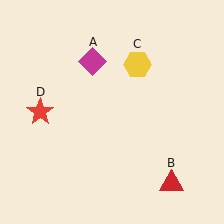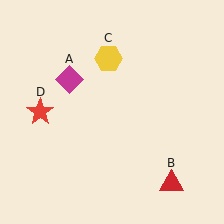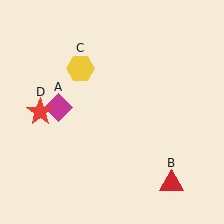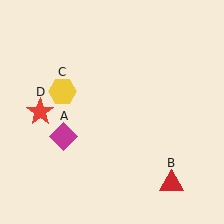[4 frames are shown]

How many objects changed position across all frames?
2 objects changed position: magenta diamond (object A), yellow hexagon (object C).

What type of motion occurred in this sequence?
The magenta diamond (object A), yellow hexagon (object C) rotated counterclockwise around the center of the scene.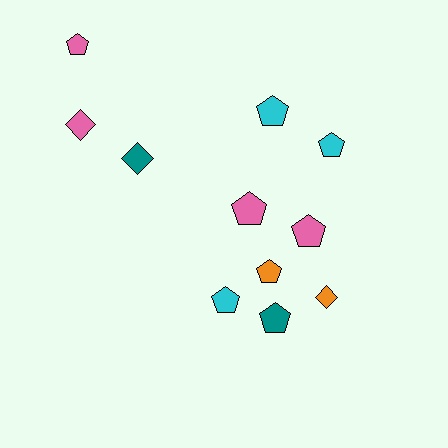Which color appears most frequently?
Pink, with 4 objects.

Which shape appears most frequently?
Pentagon, with 8 objects.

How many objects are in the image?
There are 11 objects.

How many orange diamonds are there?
There is 1 orange diamond.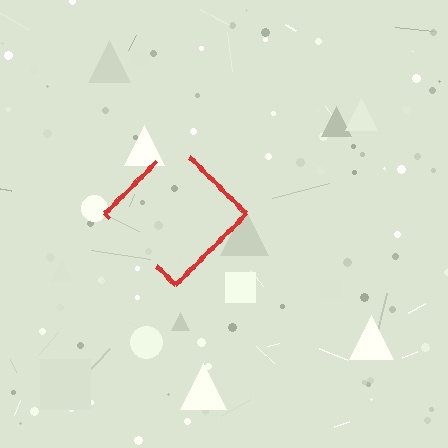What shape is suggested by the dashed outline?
The dashed outline suggests a diamond.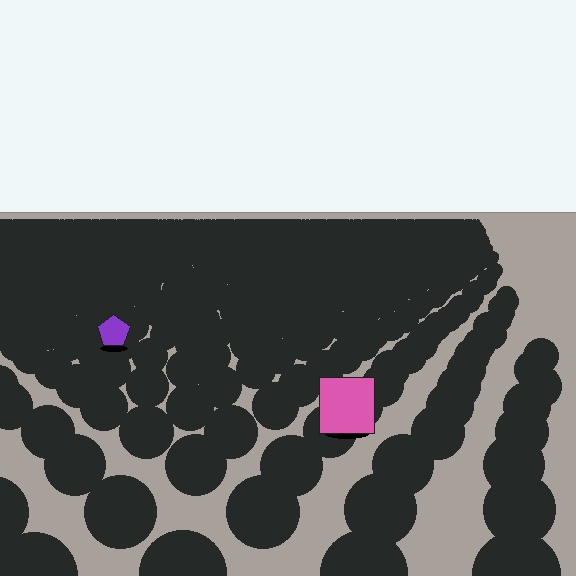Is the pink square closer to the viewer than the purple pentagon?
Yes. The pink square is closer — you can tell from the texture gradient: the ground texture is coarser near it.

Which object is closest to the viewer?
The pink square is closest. The texture marks near it are larger and more spread out.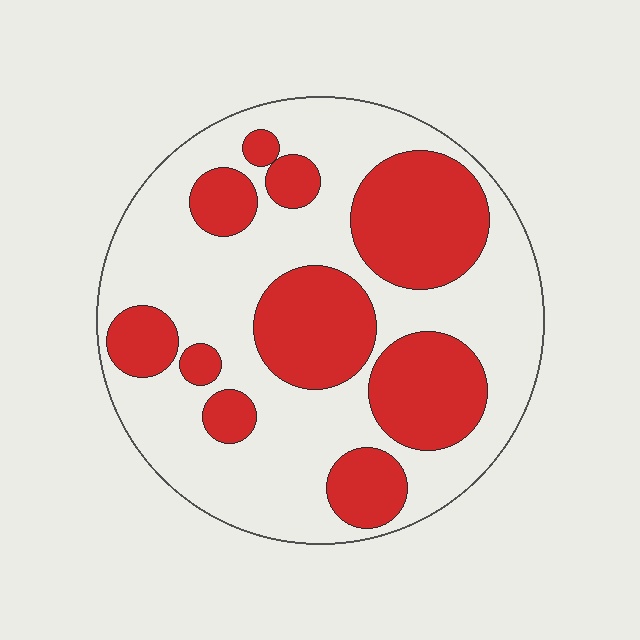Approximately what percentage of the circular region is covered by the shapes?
Approximately 40%.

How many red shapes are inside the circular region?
10.